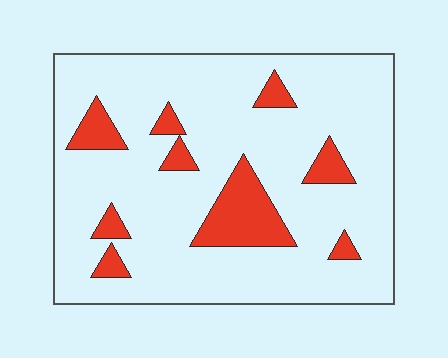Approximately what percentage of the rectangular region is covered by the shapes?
Approximately 15%.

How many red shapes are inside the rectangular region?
9.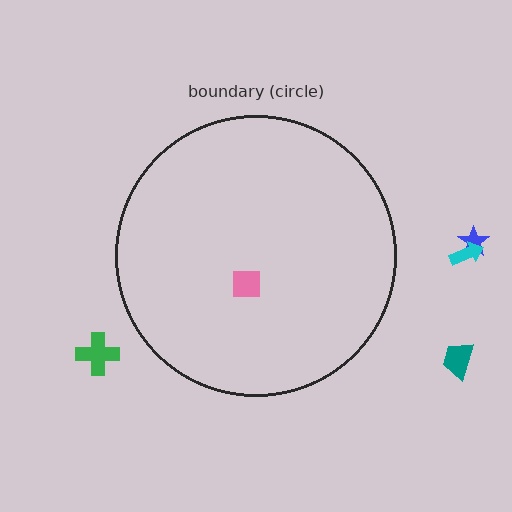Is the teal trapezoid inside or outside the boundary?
Outside.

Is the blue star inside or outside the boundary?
Outside.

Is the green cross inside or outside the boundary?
Outside.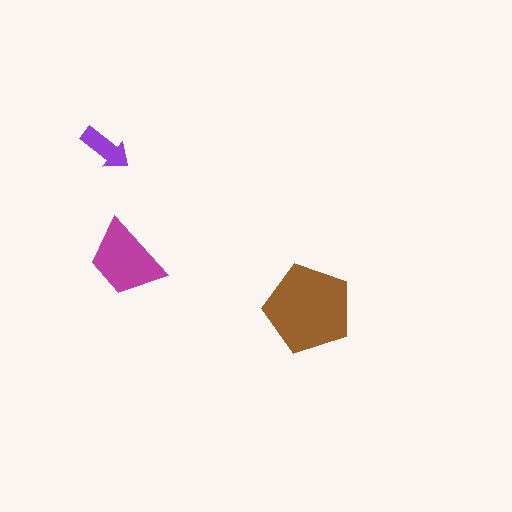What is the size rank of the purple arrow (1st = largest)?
3rd.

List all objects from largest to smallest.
The brown pentagon, the magenta trapezoid, the purple arrow.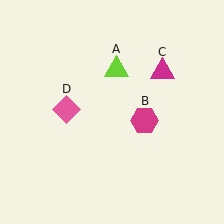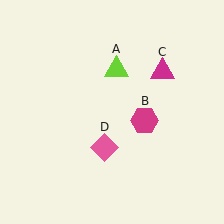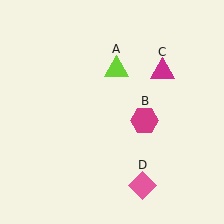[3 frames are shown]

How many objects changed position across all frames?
1 object changed position: pink diamond (object D).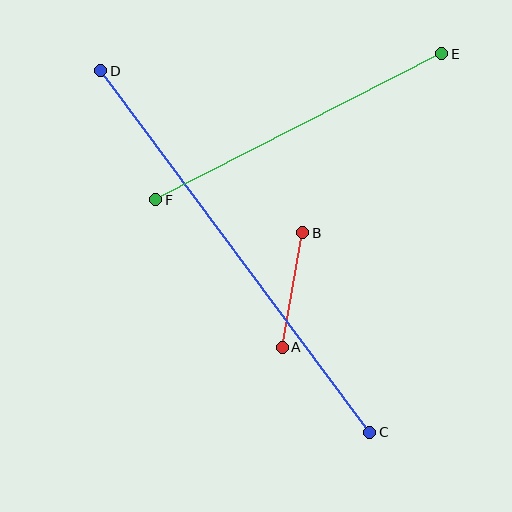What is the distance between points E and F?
The distance is approximately 321 pixels.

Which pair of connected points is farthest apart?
Points C and D are farthest apart.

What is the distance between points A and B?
The distance is approximately 116 pixels.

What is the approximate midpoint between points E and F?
The midpoint is at approximately (299, 127) pixels.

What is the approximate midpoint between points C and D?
The midpoint is at approximately (235, 252) pixels.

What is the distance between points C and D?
The distance is approximately 451 pixels.